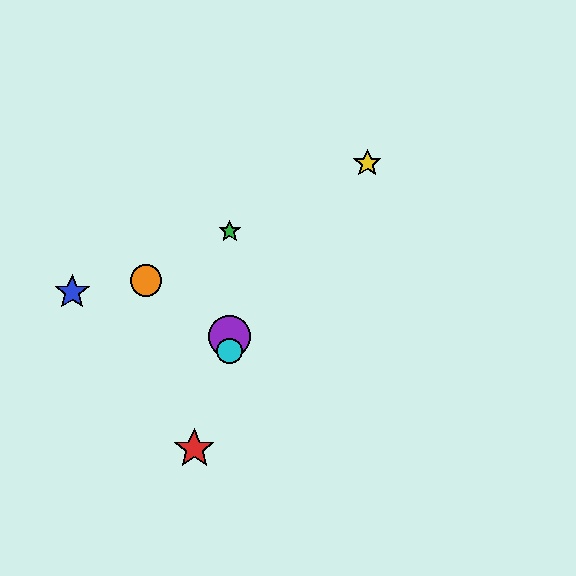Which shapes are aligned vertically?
The green star, the purple circle, the cyan circle are aligned vertically.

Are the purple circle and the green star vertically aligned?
Yes, both are at x≈230.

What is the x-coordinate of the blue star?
The blue star is at x≈72.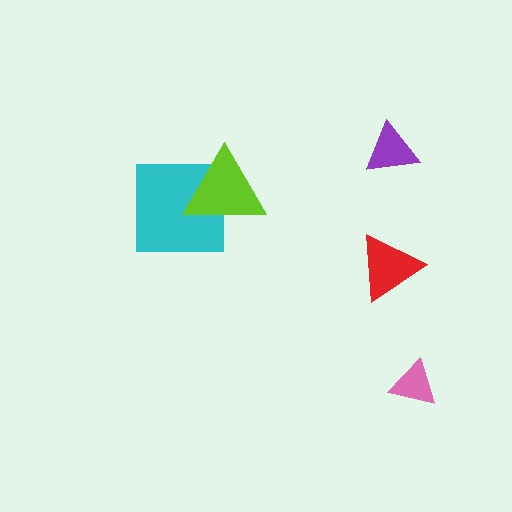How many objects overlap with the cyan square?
1 object overlaps with the cyan square.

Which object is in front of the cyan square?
The lime triangle is in front of the cyan square.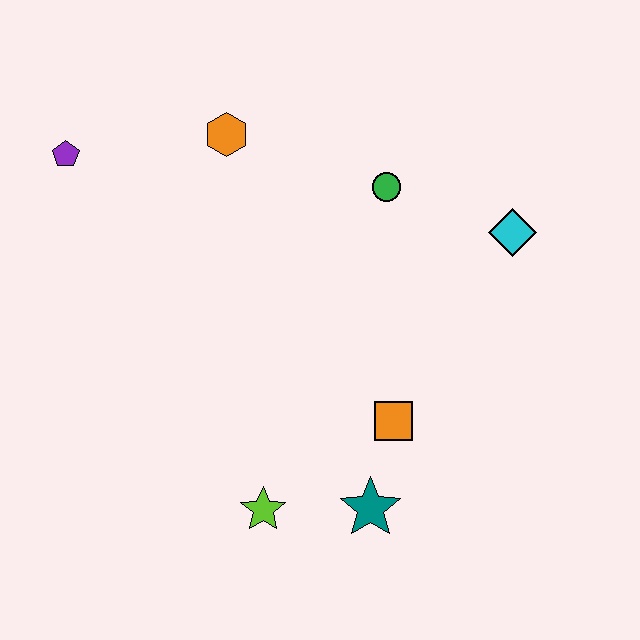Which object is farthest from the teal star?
The purple pentagon is farthest from the teal star.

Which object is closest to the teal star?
The orange square is closest to the teal star.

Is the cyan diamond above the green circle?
No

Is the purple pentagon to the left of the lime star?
Yes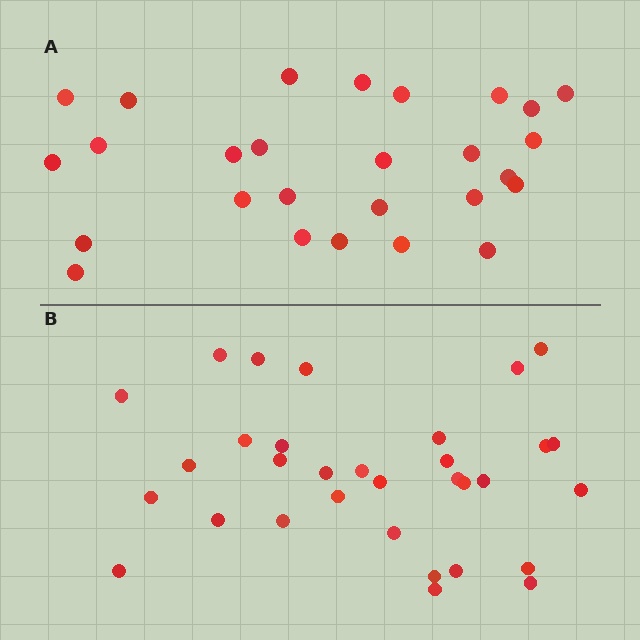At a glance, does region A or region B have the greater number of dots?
Region B (the bottom region) has more dots.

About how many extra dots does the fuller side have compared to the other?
Region B has about 5 more dots than region A.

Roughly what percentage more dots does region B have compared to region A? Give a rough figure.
About 20% more.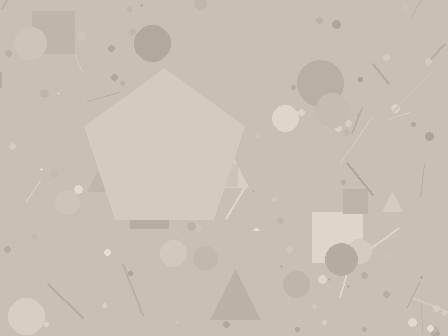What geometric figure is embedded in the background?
A pentagon is embedded in the background.